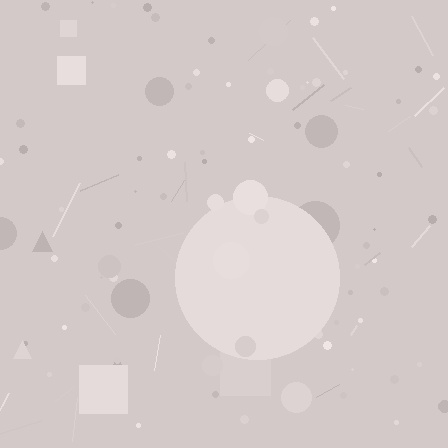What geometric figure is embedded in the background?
A circle is embedded in the background.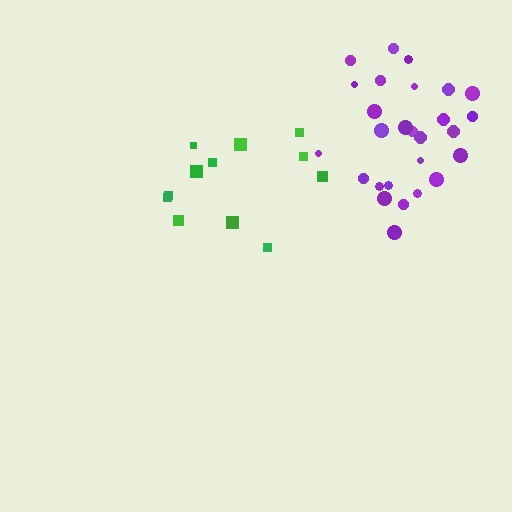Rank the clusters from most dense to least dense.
purple, green.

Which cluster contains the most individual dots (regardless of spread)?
Purple (27).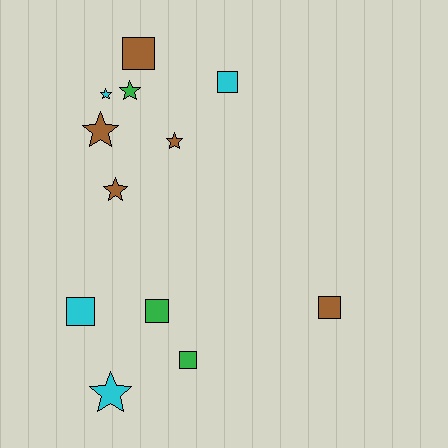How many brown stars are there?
There are 3 brown stars.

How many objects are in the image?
There are 12 objects.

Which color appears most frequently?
Brown, with 5 objects.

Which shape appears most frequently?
Star, with 6 objects.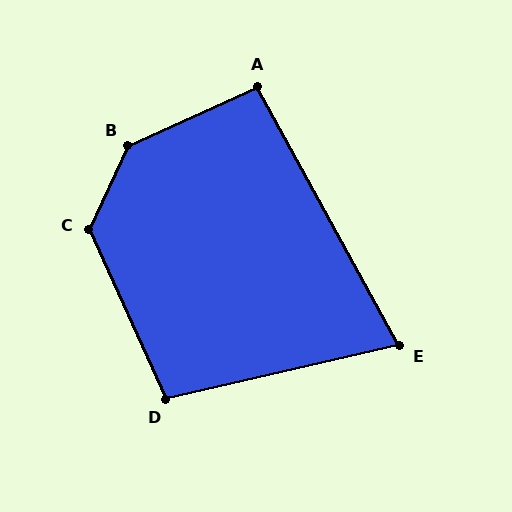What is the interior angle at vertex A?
Approximately 94 degrees (approximately right).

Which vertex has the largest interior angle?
B, at approximately 139 degrees.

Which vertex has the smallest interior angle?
E, at approximately 74 degrees.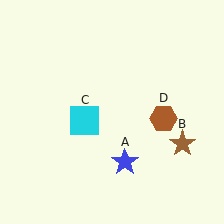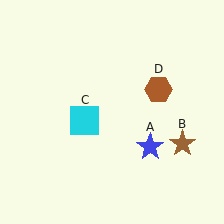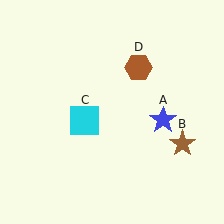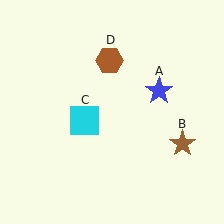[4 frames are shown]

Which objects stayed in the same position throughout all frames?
Brown star (object B) and cyan square (object C) remained stationary.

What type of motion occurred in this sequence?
The blue star (object A), brown hexagon (object D) rotated counterclockwise around the center of the scene.